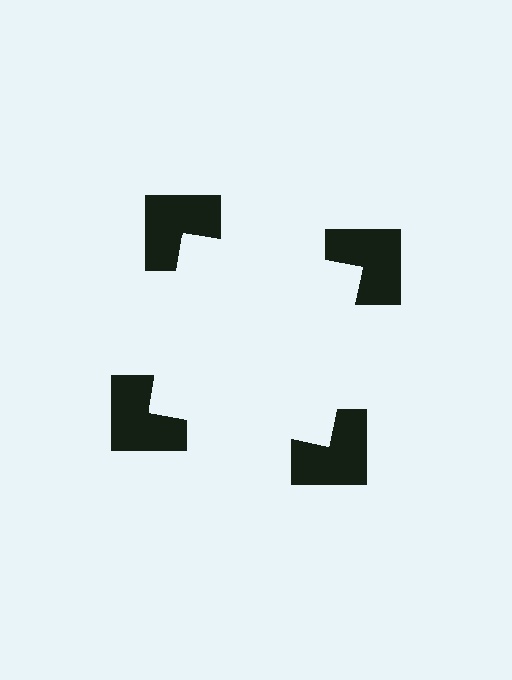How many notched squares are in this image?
There are 4 — one at each vertex of the illusory square.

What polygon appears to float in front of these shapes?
An illusory square — its edges are inferred from the aligned wedge cuts in the notched squares, not physically drawn.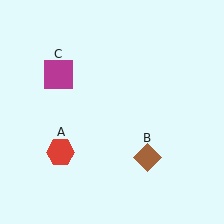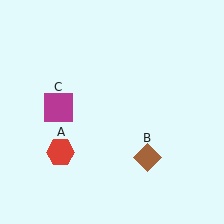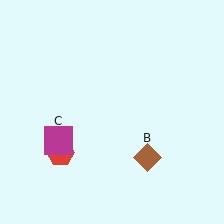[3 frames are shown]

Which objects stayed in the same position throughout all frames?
Red hexagon (object A) and brown diamond (object B) remained stationary.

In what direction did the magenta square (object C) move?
The magenta square (object C) moved down.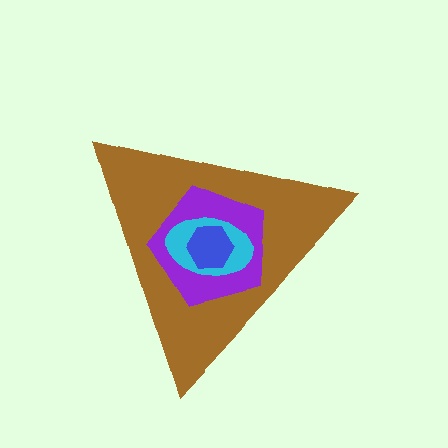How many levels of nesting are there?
4.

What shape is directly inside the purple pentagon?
The cyan ellipse.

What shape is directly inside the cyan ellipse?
The blue hexagon.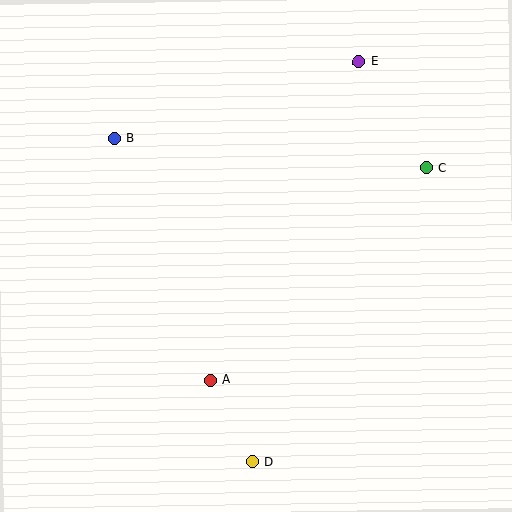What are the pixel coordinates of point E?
Point E is at (359, 62).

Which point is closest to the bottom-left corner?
Point A is closest to the bottom-left corner.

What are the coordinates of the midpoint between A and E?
The midpoint between A and E is at (284, 221).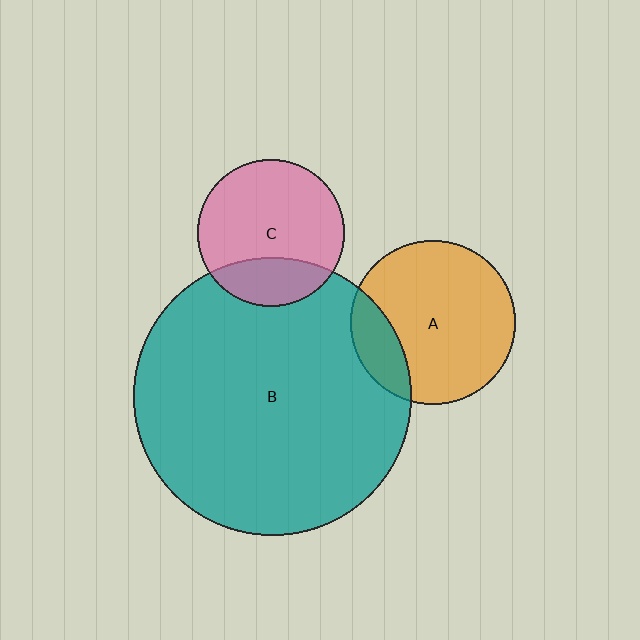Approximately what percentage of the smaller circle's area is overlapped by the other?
Approximately 25%.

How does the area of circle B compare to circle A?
Approximately 2.9 times.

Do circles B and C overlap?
Yes.